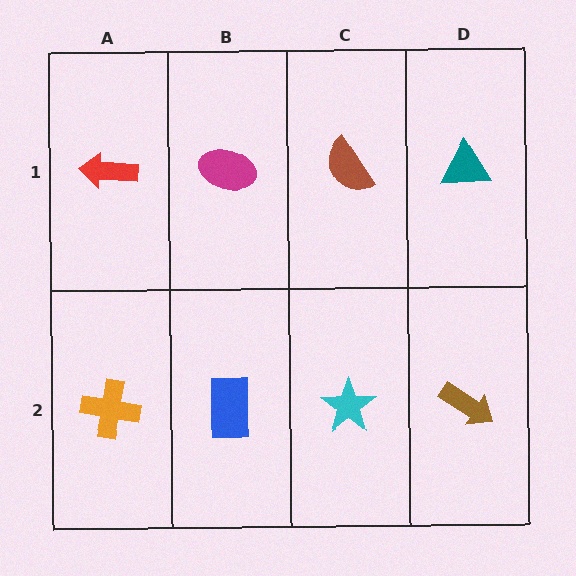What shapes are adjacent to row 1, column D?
A brown arrow (row 2, column D), a brown semicircle (row 1, column C).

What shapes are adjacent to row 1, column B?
A blue rectangle (row 2, column B), a red arrow (row 1, column A), a brown semicircle (row 1, column C).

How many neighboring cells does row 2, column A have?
2.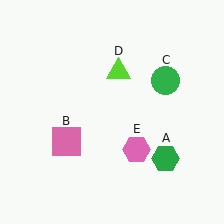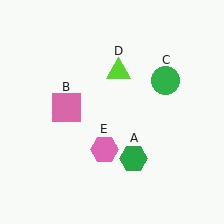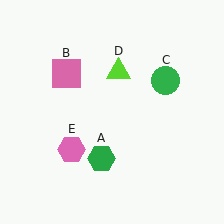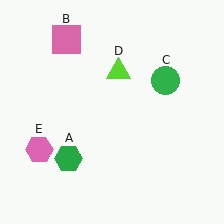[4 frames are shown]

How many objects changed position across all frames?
3 objects changed position: green hexagon (object A), pink square (object B), pink hexagon (object E).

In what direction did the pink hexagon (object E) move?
The pink hexagon (object E) moved left.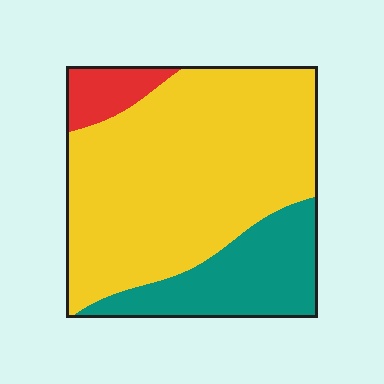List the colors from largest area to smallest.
From largest to smallest: yellow, teal, red.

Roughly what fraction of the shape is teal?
Teal covers around 25% of the shape.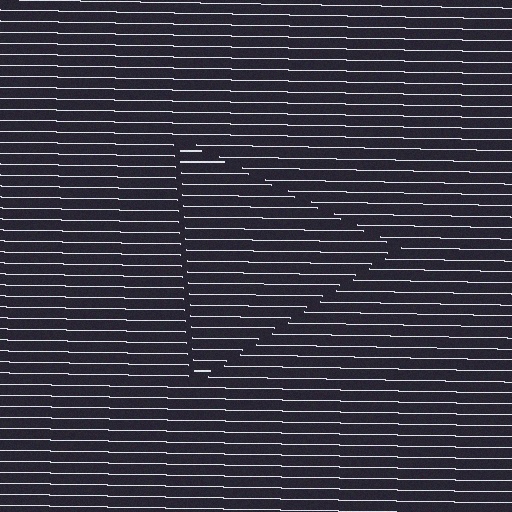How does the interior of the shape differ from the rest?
The interior of the shape contains the same grating, shifted by half a period — the contour is defined by the phase discontinuity where line-ends from the inner and outer gratings abut.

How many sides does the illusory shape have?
3 sides — the line-ends trace a triangle.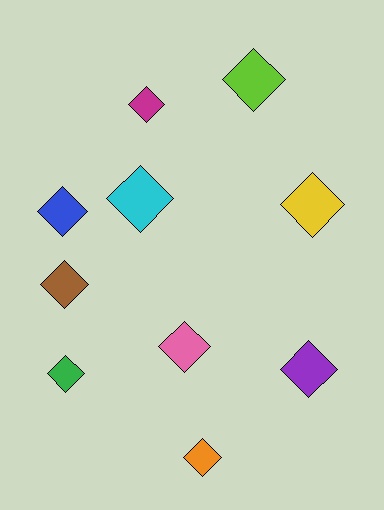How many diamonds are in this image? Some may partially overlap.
There are 10 diamonds.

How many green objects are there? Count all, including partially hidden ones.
There is 1 green object.